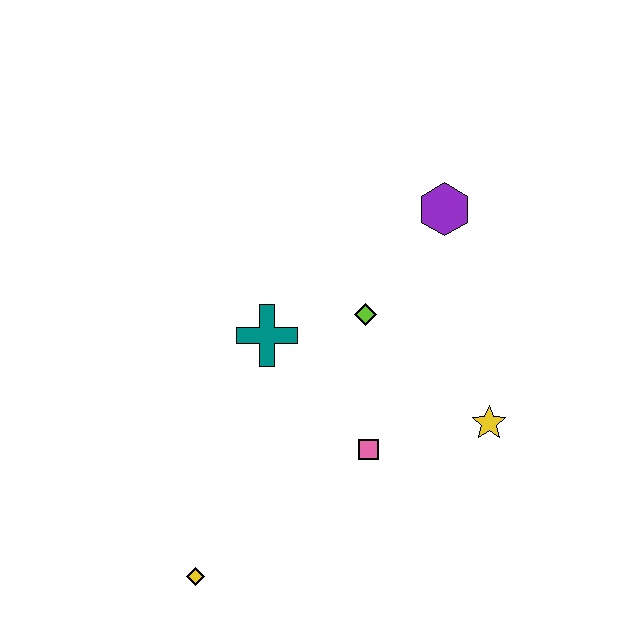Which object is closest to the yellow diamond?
The pink square is closest to the yellow diamond.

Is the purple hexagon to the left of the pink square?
No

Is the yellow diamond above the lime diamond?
No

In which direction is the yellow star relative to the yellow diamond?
The yellow star is to the right of the yellow diamond.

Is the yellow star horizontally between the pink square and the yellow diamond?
No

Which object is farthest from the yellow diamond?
The purple hexagon is farthest from the yellow diamond.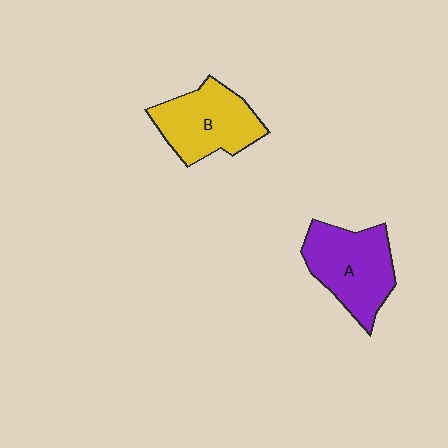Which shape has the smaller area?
Shape B (yellow).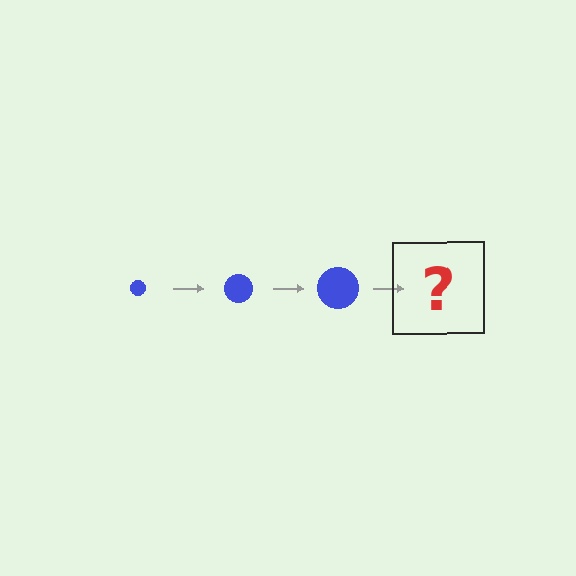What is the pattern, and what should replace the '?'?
The pattern is that the circle gets progressively larger each step. The '?' should be a blue circle, larger than the previous one.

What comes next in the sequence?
The next element should be a blue circle, larger than the previous one.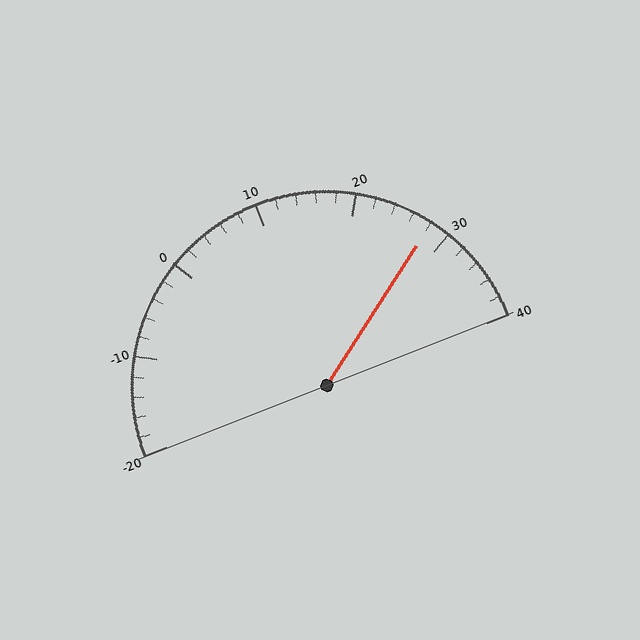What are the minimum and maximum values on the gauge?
The gauge ranges from -20 to 40.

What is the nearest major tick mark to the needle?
The nearest major tick mark is 30.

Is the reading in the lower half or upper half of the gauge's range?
The reading is in the upper half of the range (-20 to 40).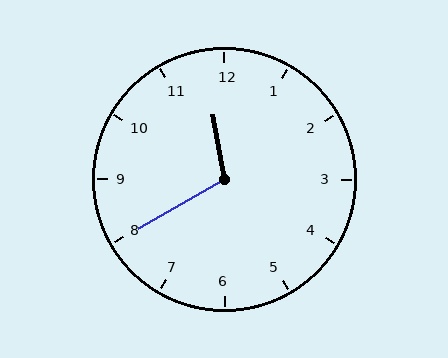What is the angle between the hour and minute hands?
Approximately 110 degrees.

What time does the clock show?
11:40.